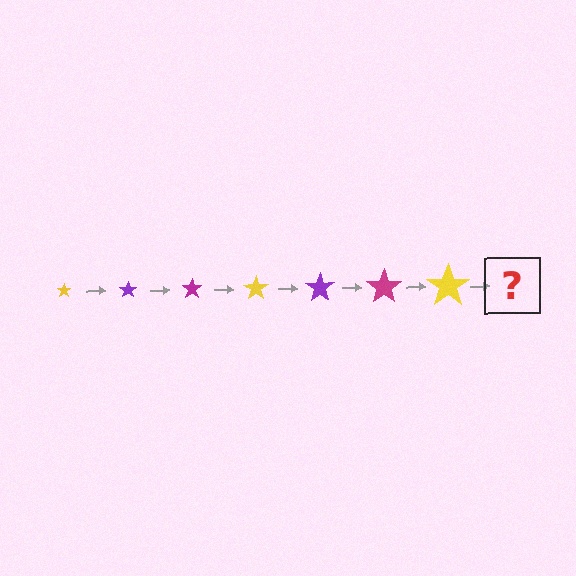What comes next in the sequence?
The next element should be a purple star, larger than the previous one.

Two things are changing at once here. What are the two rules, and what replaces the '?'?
The two rules are that the star grows larger each step and the color cycles through yellow, purple, and magenta. The '?' should be a purple star, larger than the previous one.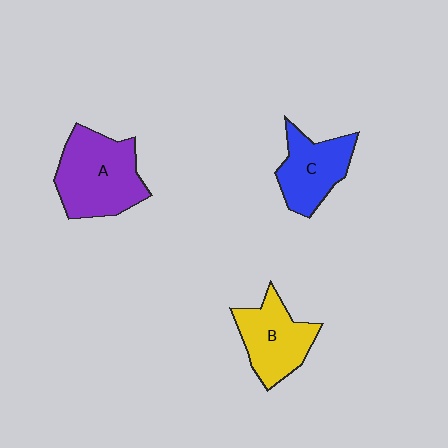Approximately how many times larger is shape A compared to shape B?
Approximately 1.3 times.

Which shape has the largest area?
Shape A (purple).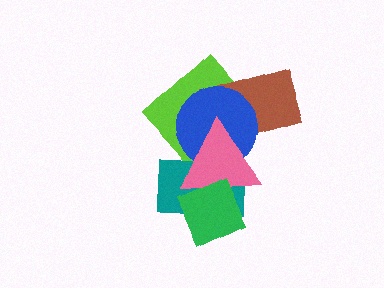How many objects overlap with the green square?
2 objects overlap with the green square.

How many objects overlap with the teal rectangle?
4 objects overlap with the teal rectangle.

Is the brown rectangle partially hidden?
Yes, it is partially covered by another shape.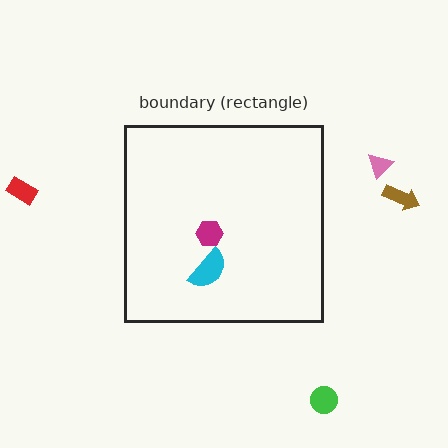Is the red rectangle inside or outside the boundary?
Outside.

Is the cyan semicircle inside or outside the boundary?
Inside.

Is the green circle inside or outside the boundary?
Outside.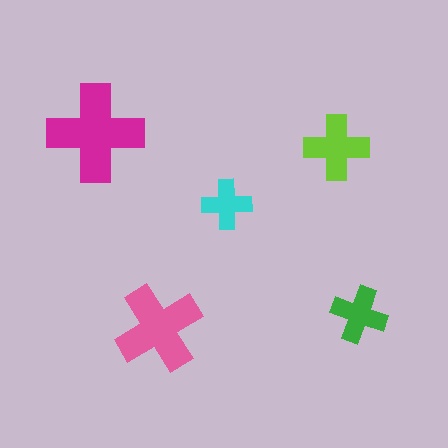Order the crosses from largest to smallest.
the magenta one, the pink one, the lime one, the green one, the cyan one.